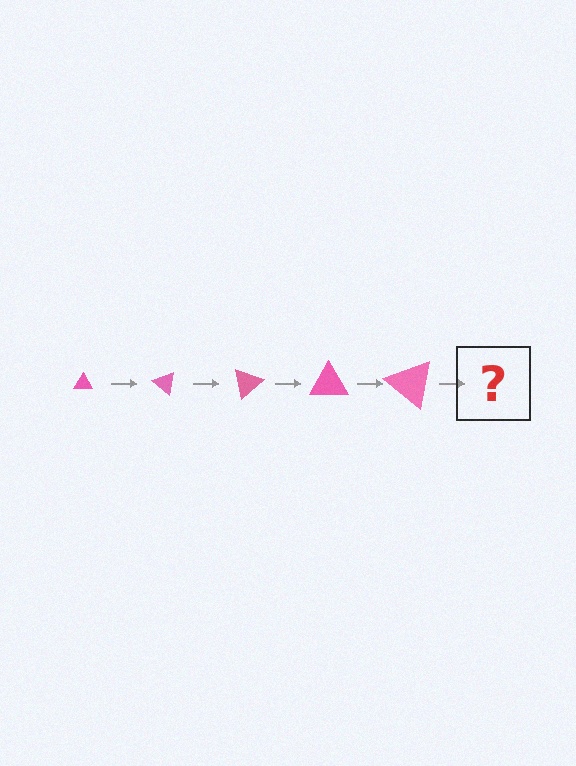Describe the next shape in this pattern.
It should be a triangle, larger than the previous one and rotated 200 degrees from the start.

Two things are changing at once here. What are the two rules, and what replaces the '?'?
The two rules are that the triangle grows larger each step and it rotates 40 degrees each step. The '?' should be a triangle, larger than the previous one and rotated 200 degrees from the start.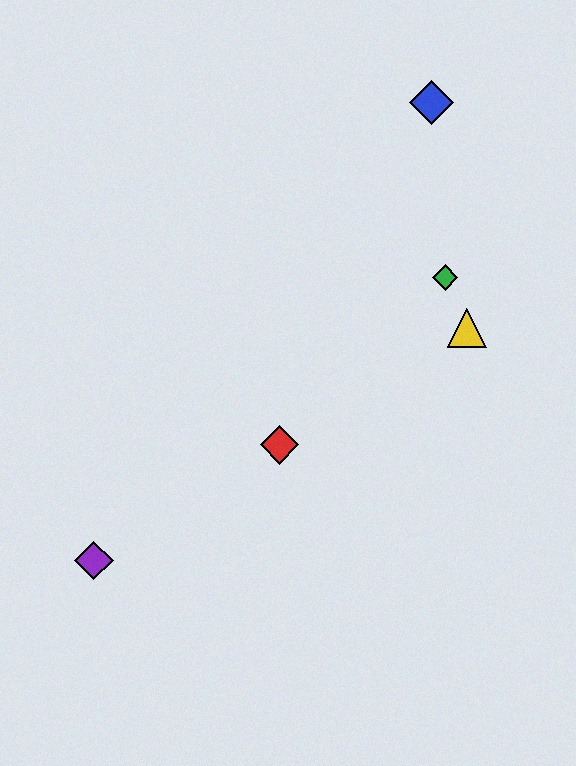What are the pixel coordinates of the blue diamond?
The blue diamond is at (431, 102).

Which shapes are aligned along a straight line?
The red diamond, the yellow triangle, the purple diamond are aligned along a straight line.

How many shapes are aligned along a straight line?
3 shapes (the red diamond, the yellow triangle, the purple diamond) are aligned along a straight line.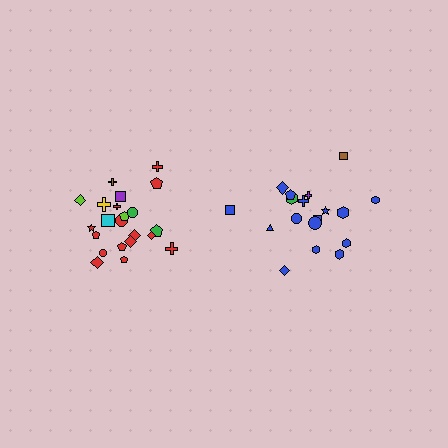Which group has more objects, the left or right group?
The left group.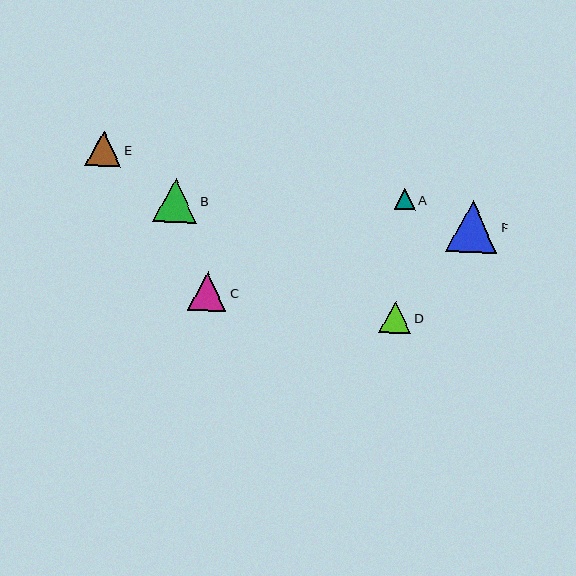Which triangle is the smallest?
Triangle A is the smallest with a size of approximately 20 pixels.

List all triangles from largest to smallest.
From largest to smallest: F, B, C, E, D, A.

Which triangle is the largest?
Triangle F is the largest with a size of approximately 52 pixels.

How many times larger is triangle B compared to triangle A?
Triangle B is approximately 2.1 times the size of triangle A.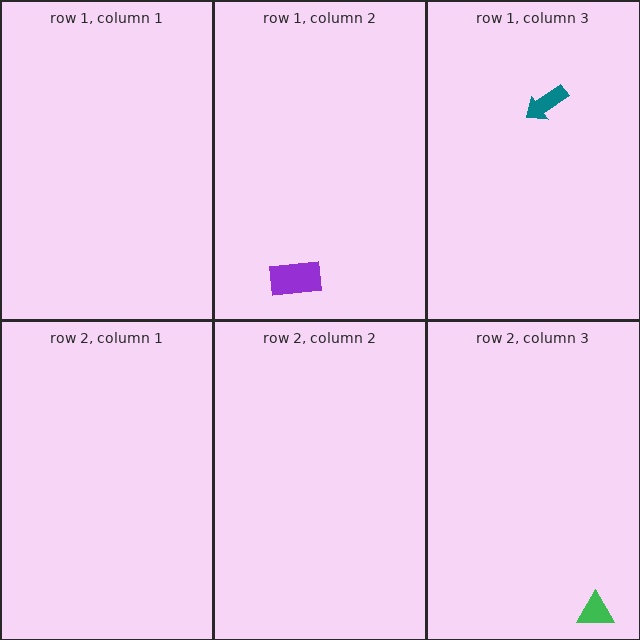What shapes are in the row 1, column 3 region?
The teal arrow.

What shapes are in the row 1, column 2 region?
The purple rectangle.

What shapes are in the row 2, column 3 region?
The green triangle.